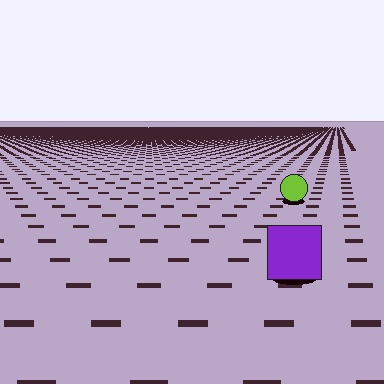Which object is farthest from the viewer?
The lime circle is farthest from the viewer. It appears smaller and the ground texture around it is denser.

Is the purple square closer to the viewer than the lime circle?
Yes. The purple square is closer — you can tell from the texture gradient: the ground texture is coarser near it.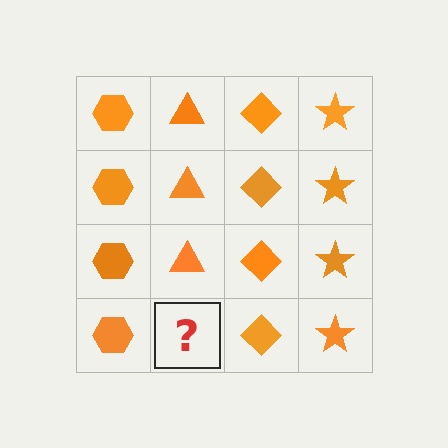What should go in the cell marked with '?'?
The missing cell should contain an orange triangle.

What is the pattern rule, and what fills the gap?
The rule is that each column has a consistent shape. The gap should be filled with an orange triangle.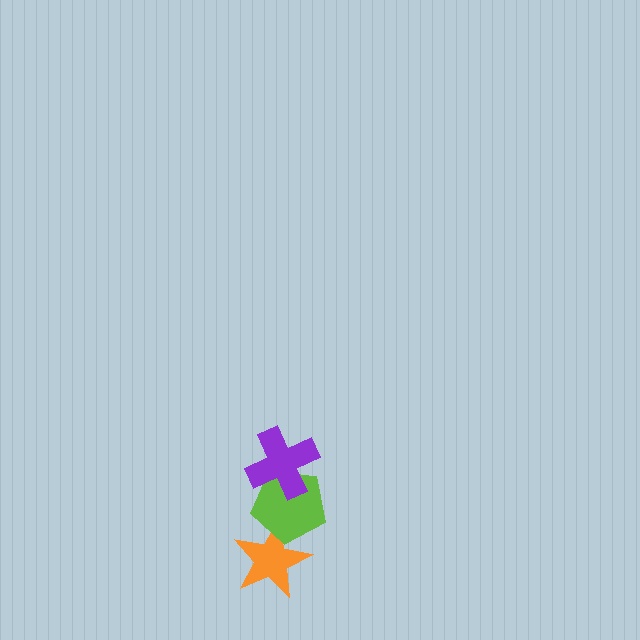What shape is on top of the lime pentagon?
The purple cross is on top of the lime pentagon.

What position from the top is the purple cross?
The purple cross is 1st from the top.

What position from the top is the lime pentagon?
The lime pentagon is 2nd from the top.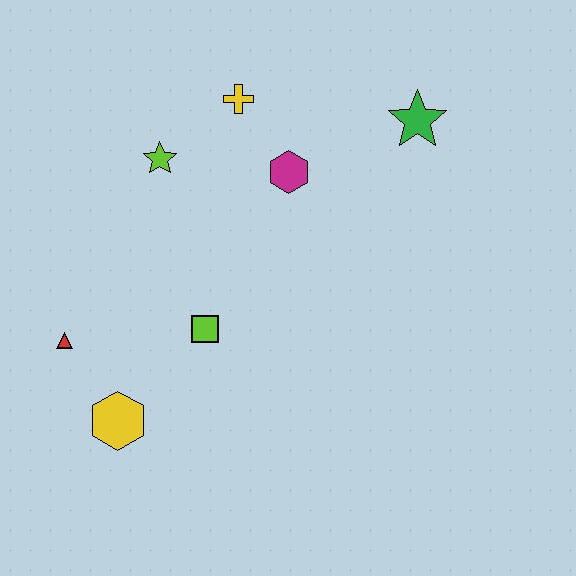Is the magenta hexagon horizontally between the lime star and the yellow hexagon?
No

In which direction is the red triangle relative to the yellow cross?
The red triangle is below the yellow cross.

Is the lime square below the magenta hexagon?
Yes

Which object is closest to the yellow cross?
The magenta hexagon is closest to the yellow cross.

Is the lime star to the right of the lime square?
No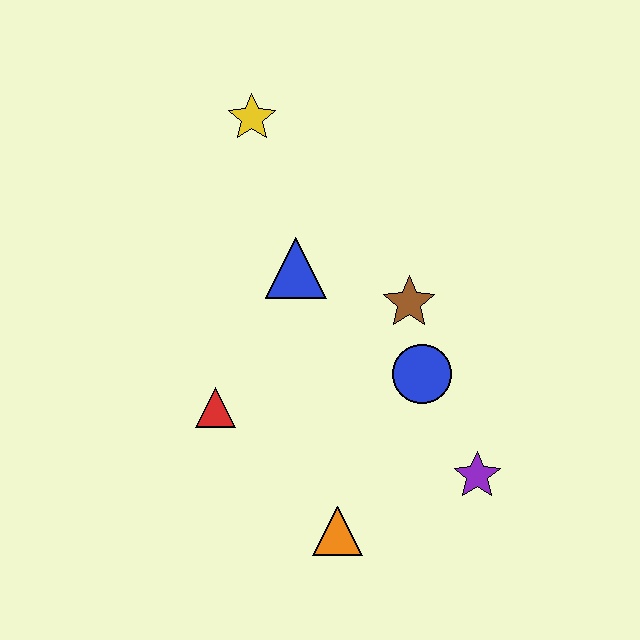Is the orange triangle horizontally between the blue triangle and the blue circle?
Yes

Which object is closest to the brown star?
The blue circle is closest to the brown star.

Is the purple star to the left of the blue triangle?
No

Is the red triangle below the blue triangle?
Yes